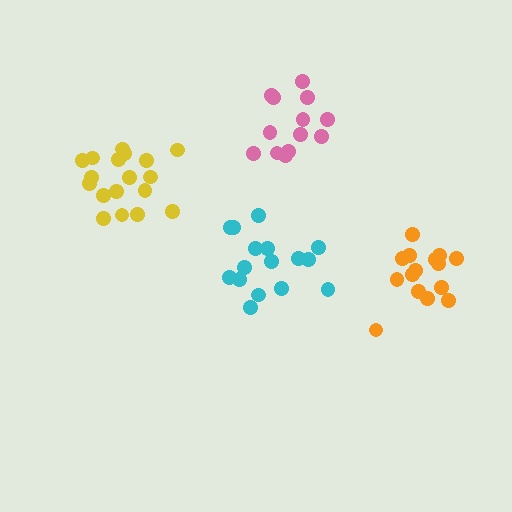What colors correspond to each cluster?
The clusters are colored: pink, orange, yellow, cyan.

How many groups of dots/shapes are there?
There are 4 groups.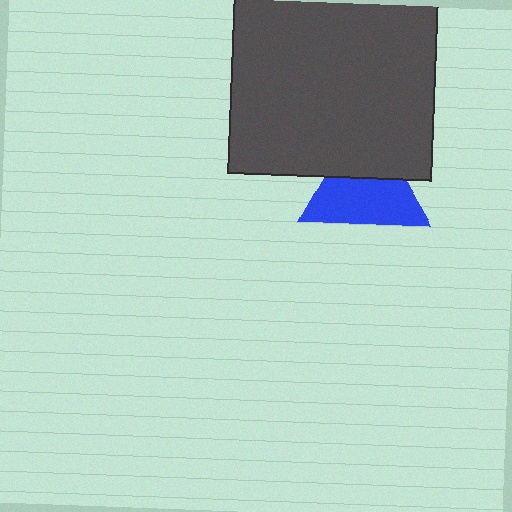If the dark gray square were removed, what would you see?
You would see the complete blue triangle.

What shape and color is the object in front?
The object in front is a dark gray square.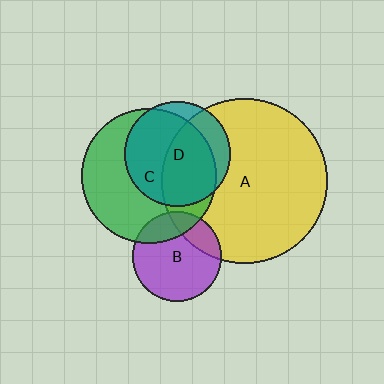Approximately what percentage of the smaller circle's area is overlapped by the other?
Approximately 20%.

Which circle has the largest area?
Circle A (yellow).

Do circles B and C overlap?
Yes.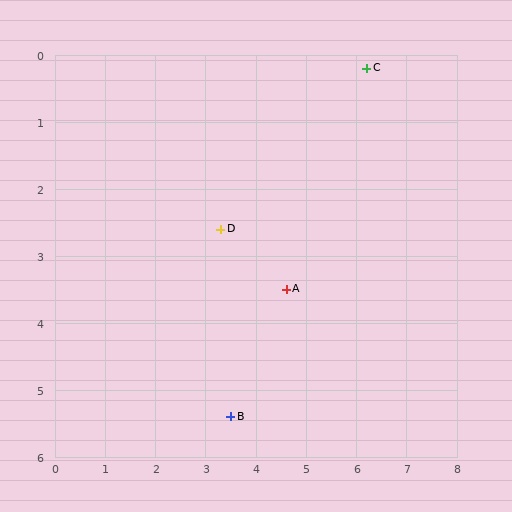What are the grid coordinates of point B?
Point B is at approximately (3.5, 5.4).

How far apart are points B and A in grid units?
Points B and A are about 2.2 grid units apart.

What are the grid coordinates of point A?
Point A is at approximately (4.6, 3.5).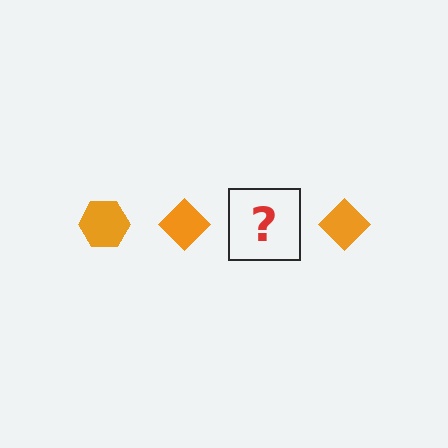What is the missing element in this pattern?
The missing element is an orange hexagon.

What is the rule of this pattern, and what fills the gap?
The rule is that the pattern cycles through hexagon, diamond shapes in orange. The gap should be filled with an orange hexagon.